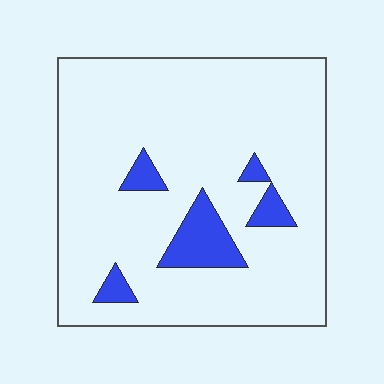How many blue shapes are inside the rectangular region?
5.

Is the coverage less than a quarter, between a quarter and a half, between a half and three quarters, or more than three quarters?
Less than a quarter.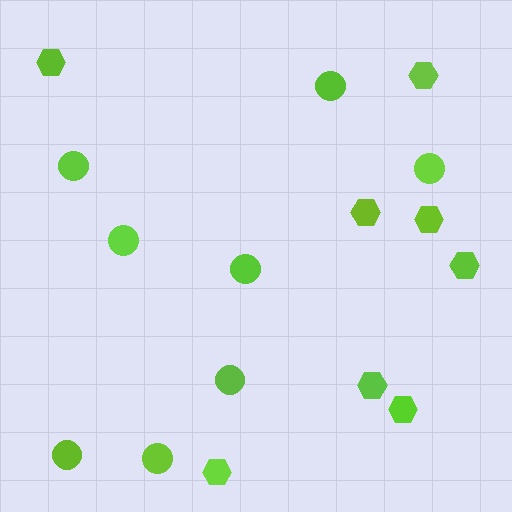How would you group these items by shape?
There are 2 groups: one group of circles (8) and one group of hexagons (8).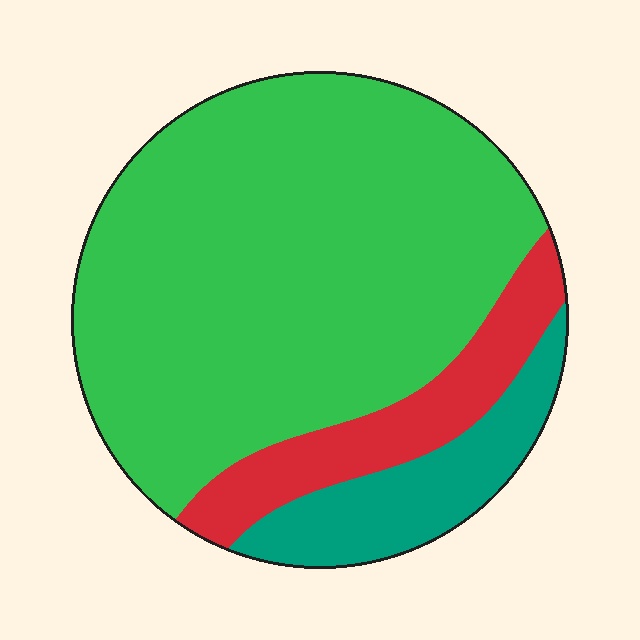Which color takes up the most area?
Green, at roughly 70%.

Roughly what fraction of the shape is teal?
Teal takes up less than a sixth of the shape.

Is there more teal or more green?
Green.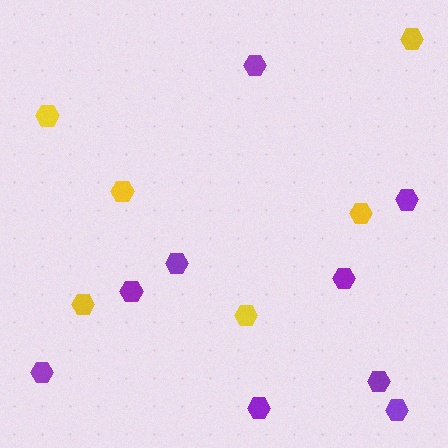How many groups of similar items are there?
There are 2 groups: one group of yellow hexagons (6) and one group of purple hexagons (9).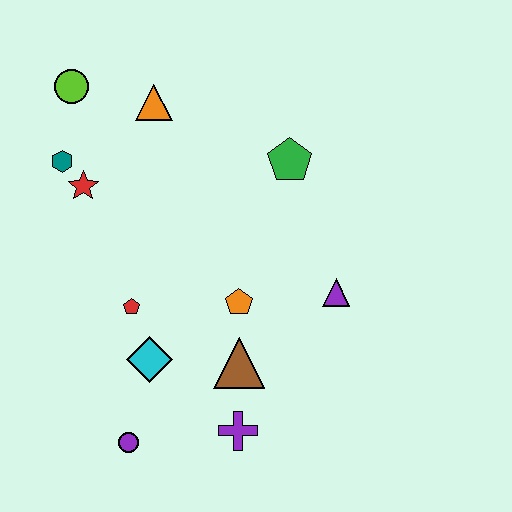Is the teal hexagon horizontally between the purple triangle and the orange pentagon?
No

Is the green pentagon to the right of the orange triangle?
Yes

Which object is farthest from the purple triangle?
The lime circle is farthest from the purple triangle.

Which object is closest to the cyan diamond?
The red pentagon is closest to the cyan diamond.